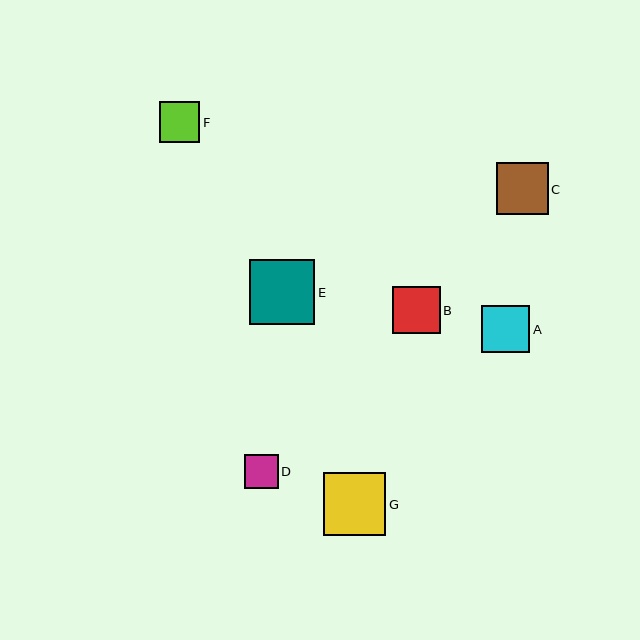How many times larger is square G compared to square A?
Square G is approximately 1.3 times the size of square A.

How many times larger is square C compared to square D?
Square C is approximately 1.5 times the size of square D.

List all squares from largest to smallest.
From largest to smallest: E, G, C, A, B, F, D.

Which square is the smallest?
Square D is the smallest with a size of approximately 34 pixels.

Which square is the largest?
Square E is the largest with a size of approximately 65 pixels.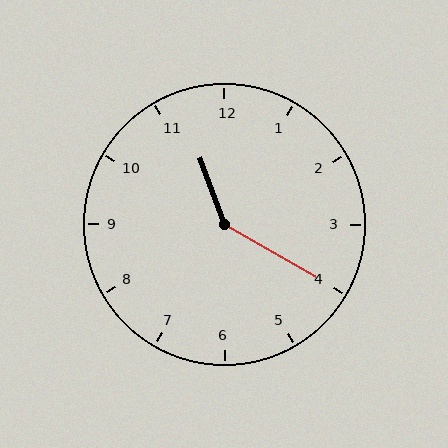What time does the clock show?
11:20.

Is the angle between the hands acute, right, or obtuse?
It is obtuse.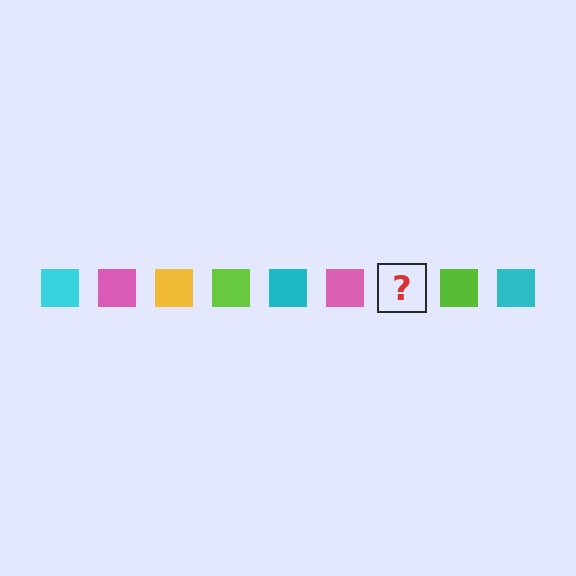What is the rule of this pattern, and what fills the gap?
The rule is that the pattern cycles through cyan, pink, yellow, lime squares. The gap should be filled with a yellow square.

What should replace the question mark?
The question mark should be replaced with a yellow square.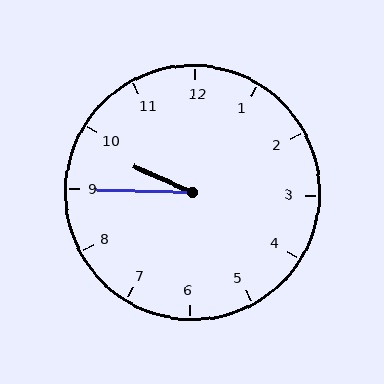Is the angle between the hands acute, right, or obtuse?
It is acute.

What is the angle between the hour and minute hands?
Approximately 22 degrees.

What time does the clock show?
9:45.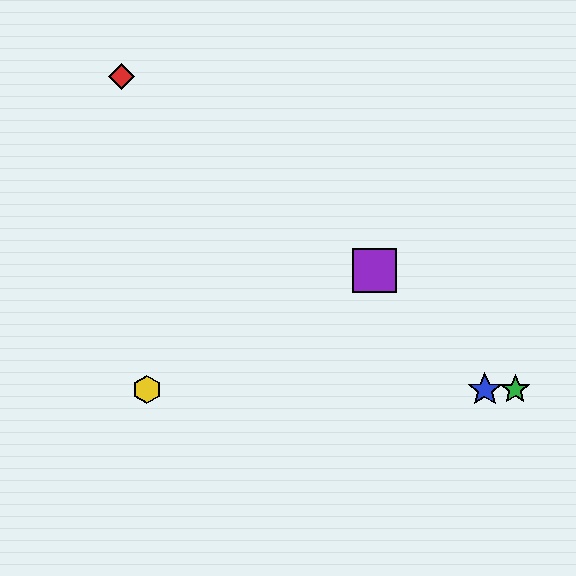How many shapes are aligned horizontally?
3 shapes (the blue star, the green star, the yellow hexagon) are aligned horizontally.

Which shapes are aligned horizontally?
The blue star, the green star, the yellow hexagon are aligned horizontally.